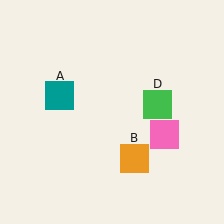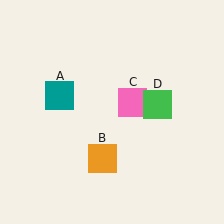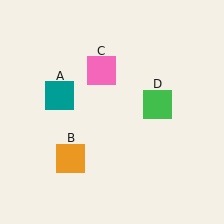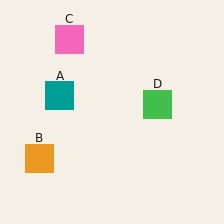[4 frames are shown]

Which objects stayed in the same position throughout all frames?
Teal square (object A) and green square (object D) remained stationary.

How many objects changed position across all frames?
2 objects changed position: orange square (object B), pink square (object C).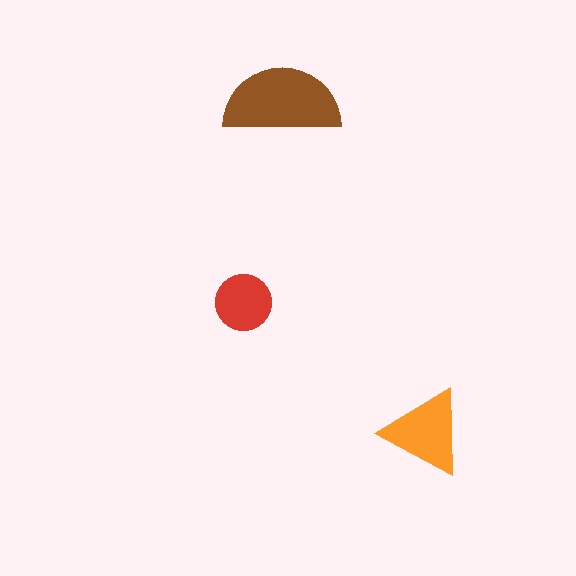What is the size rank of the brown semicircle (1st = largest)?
1st.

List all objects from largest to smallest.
The brown semicircle, the orange triangle, the red circle.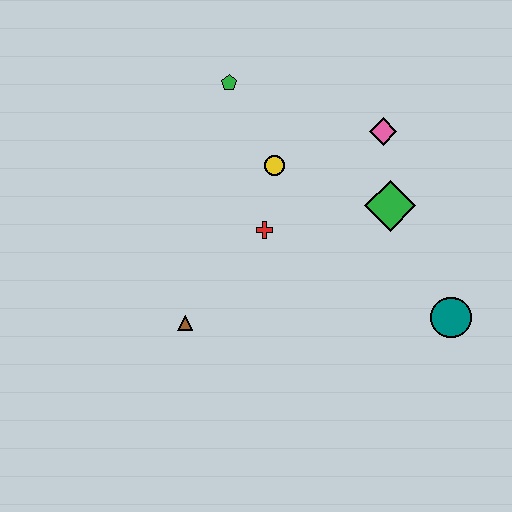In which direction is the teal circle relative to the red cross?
The teal circle is to the right of the red cross.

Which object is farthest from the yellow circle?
The teal circle is farthest from the yellow circle.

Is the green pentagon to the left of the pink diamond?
Yes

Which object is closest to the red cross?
The yellow circle is closest to the red cross.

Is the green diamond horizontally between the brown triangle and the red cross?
No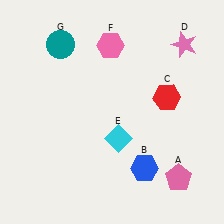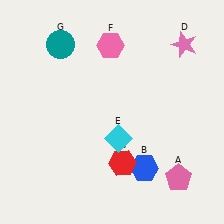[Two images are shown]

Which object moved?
The red hexagon (C) moved down.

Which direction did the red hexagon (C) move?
The red hexagon (C) moved down.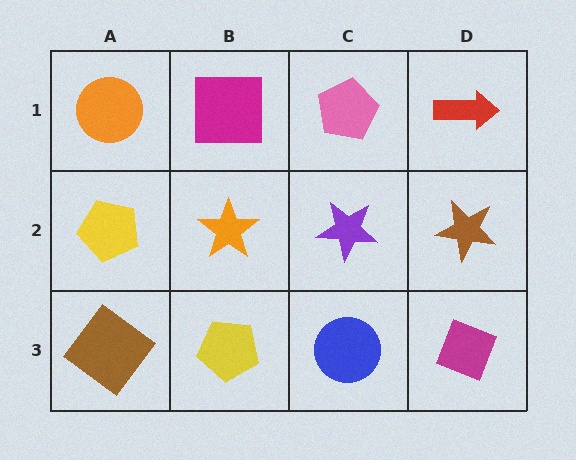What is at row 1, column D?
A red arrow.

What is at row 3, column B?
A yellow pentagon.